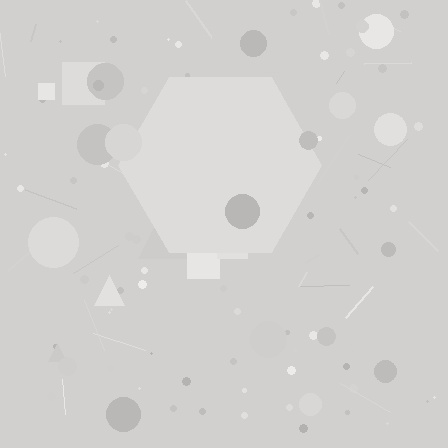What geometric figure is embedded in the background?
A hexagon is embedded in the background.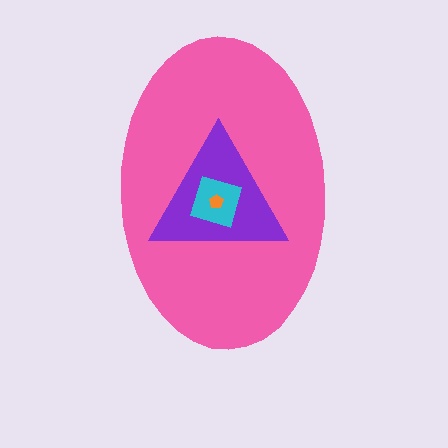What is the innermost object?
The orange pentagon.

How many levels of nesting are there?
4.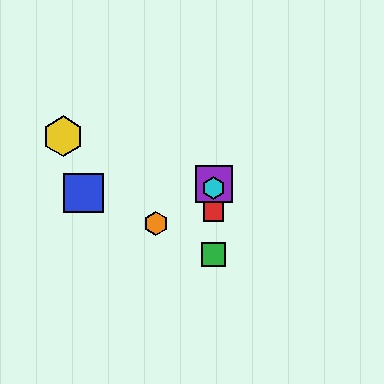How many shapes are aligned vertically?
4 shapes (the red square, the green square, the purple square, the cyan hexagon) are aligned vertically.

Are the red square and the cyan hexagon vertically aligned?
Yes, both are at x≈214.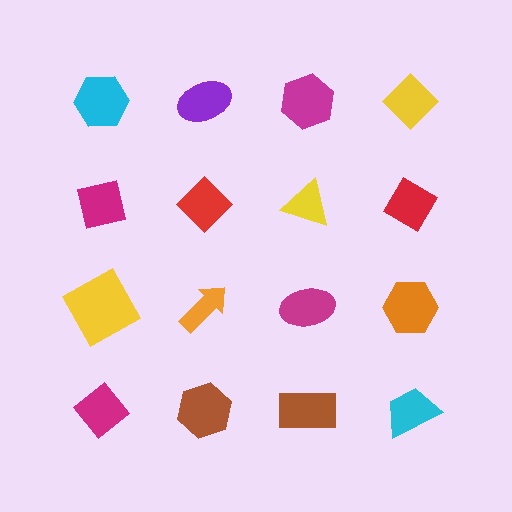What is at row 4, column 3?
A brown rectangle.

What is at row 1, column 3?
A magenta hexagon.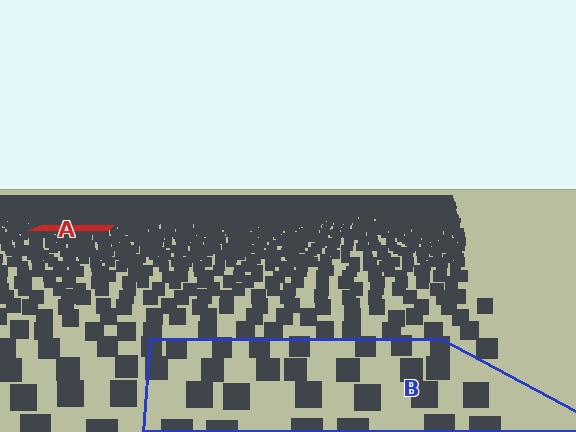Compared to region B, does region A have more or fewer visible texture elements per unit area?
Region A has more texture elements per unit area — they are packed more densely because it is farther away.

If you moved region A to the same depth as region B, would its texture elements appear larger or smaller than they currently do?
They would appear larger. At a closer depth, the same texture elements are projected at a bigger on-screen size.